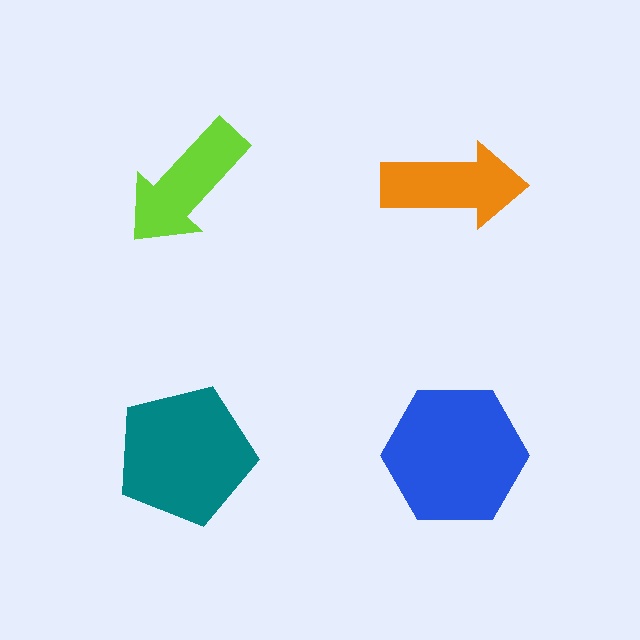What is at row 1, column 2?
An orange arrow.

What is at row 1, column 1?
A lime arrow.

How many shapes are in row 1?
2 shapes.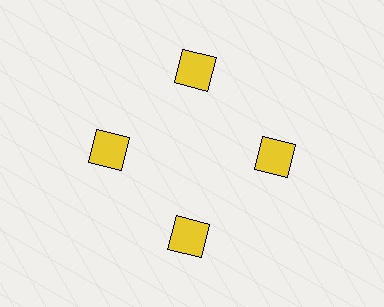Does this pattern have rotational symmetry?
Yes, this pattern has 4-fold rotational symmetry. It looks the same after rotating 90 degrees around the center.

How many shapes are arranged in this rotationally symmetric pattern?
There are 4 shapes, arranged in 4 groups of 1.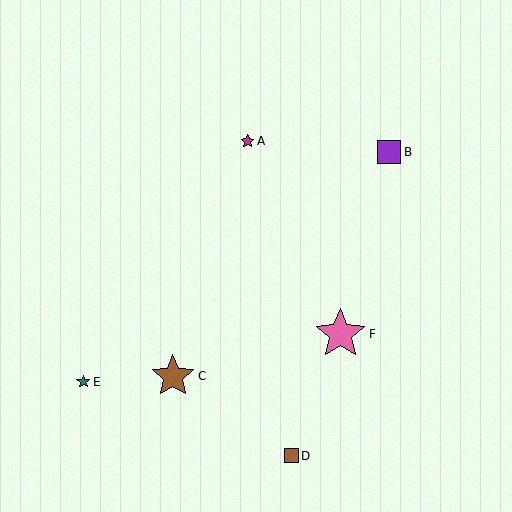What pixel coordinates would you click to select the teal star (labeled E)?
Click at (83, 382) to select the teal star E.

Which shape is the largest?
The pink star (labeled F) is the largest.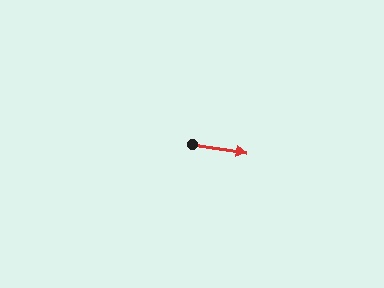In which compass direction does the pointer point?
East.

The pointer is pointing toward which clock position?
Roughly 3 o'clock.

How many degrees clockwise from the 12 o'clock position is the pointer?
Approximately 99 degrees.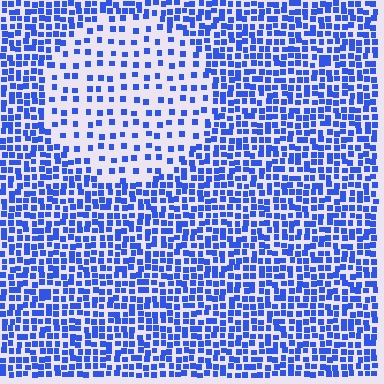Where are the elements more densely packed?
The elements are more densely packed outside the circle boundary.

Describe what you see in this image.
The image contains small blue elements arranged at two different densities. A circle-shaped region is visible where the elements are less densely packed than the surrounding area.